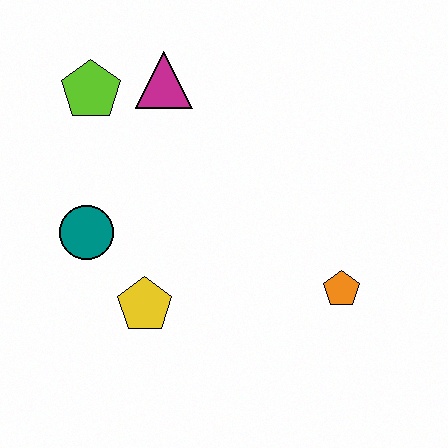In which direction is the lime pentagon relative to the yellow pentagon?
The lime pentagon is above the yellow pentagon.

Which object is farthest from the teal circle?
The orange pentagon is farthest from the teal circle.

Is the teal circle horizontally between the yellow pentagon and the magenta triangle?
No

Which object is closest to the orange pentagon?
The yellow pentagon is closest to the orange pentagon.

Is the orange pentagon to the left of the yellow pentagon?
No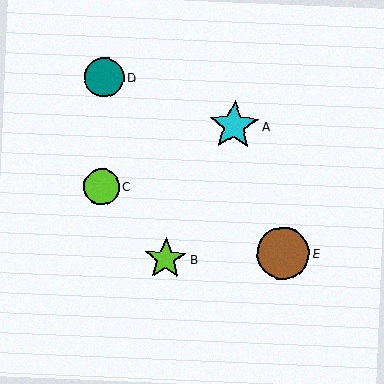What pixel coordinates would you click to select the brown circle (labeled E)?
Click at (283, 253) to select the brown circle E.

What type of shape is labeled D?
Shape D is a teal circle.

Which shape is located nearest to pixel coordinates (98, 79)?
The teal circle (labeled D) at (104, 77) is nearest to that location.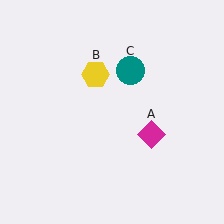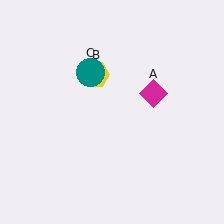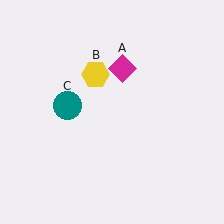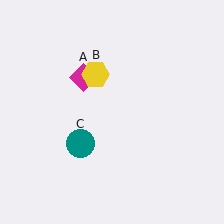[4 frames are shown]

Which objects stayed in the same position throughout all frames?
Yellow hexagon (object B) remained stationary.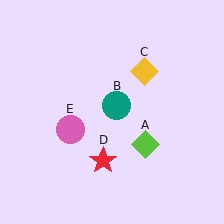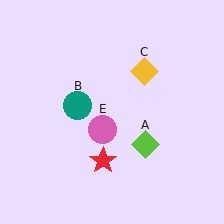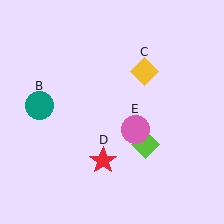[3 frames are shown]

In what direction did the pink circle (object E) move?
The pink circle (object E) moved right.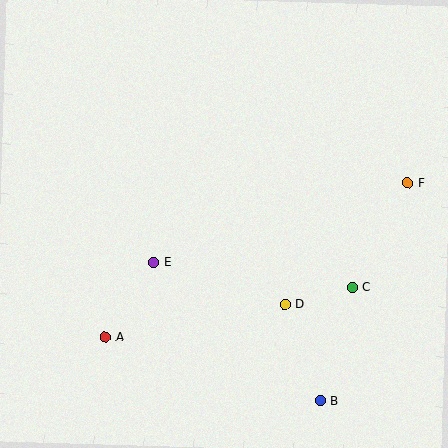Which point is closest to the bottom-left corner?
Point A is closest to the bottom-left corner.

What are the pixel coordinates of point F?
Point F is at (408, 183).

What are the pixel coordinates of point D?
Point D is at (285, 304).